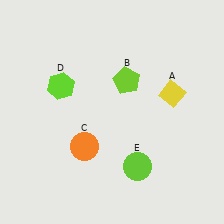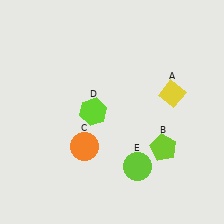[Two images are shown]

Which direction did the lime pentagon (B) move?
The lime pentagon (B) moved down.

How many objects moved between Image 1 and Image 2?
2 objects moved between the two images.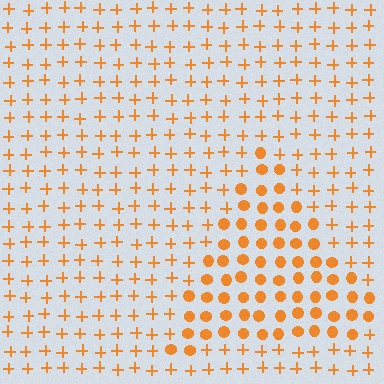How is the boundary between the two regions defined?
The boundary is defined by a change in element shape: circles inside vs. plus signs outside. All elements share the same color and spacing.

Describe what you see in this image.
The image is filled with small orange elements arranged in a uniform grid. A triangle-shaped region contains circles, while the surrounding area contains plus signs. The boundary is defined purely by the change in element shape.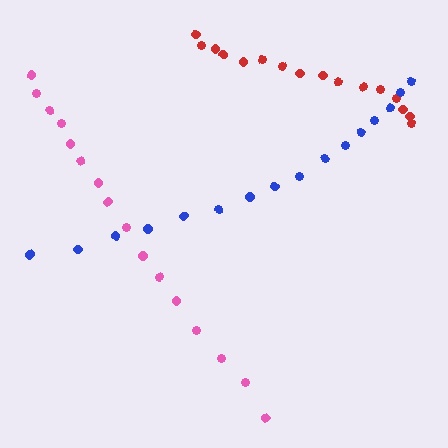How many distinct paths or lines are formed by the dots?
There are 3 distinct paths.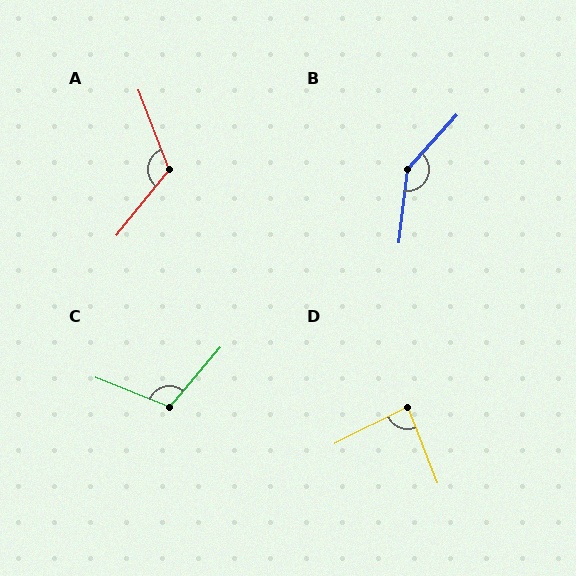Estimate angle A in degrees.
Approximately 121 degrees.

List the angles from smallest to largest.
D (85°), C (108°), A (121°), B (144°).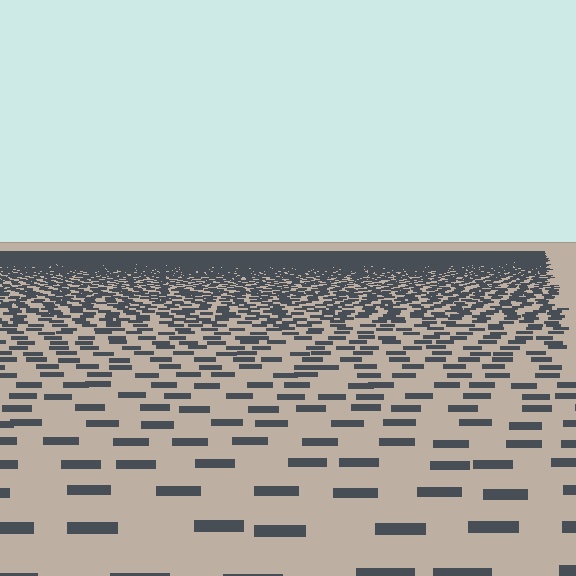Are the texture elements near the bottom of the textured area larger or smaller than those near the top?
Larger. Near the bottom, elements are closer to the viewer and appear at a bigger on-screen size.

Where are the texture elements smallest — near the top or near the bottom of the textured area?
Near the top.